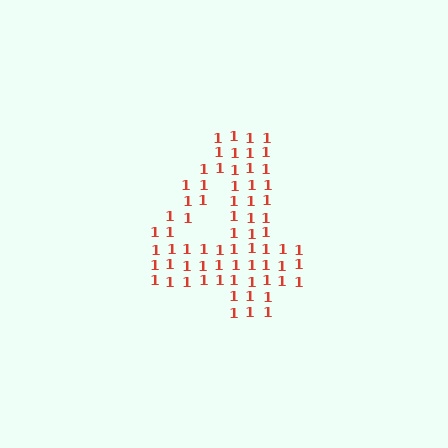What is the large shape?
The large shape is the digit 4.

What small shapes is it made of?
It is made of small digit 1's.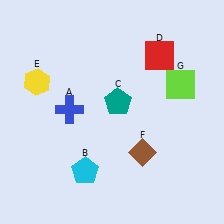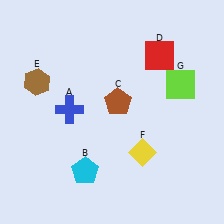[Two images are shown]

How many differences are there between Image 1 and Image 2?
There are 3 differences between the two images.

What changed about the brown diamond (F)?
In Image 1, F is brown. In Image 2, it changed to yellow.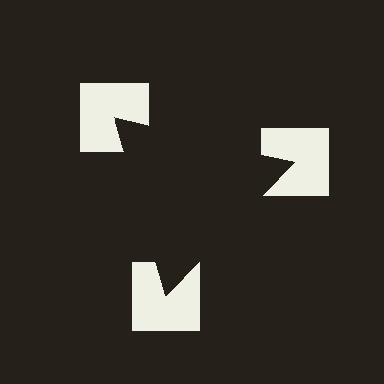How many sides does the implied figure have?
3 sides.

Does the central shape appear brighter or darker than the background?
It typically appears slightly darker than the background, even though no actual brightness change is drawn.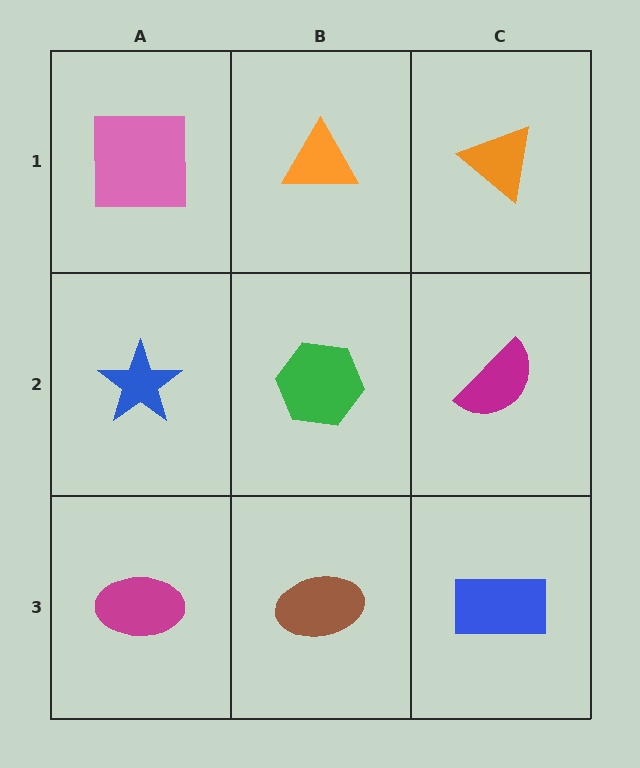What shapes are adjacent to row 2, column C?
An orange triangle (row 1, column C), a blue rectangle (row 3, column C), a green hexagon (row 2, column B).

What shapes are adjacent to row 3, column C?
A magenta semicircle (row 2, column C), a brown ellipse (row 3, column B).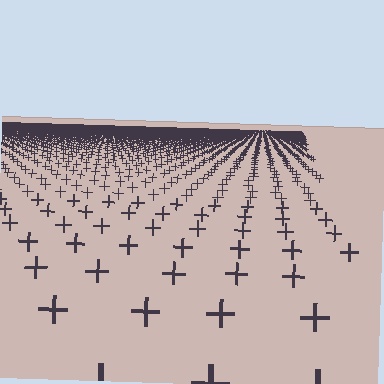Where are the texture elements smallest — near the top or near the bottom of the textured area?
Near the top.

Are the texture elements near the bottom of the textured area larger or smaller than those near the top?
Larger. Near the bottom, elements are closer to the viewer and appear at a bigger on-screen size.